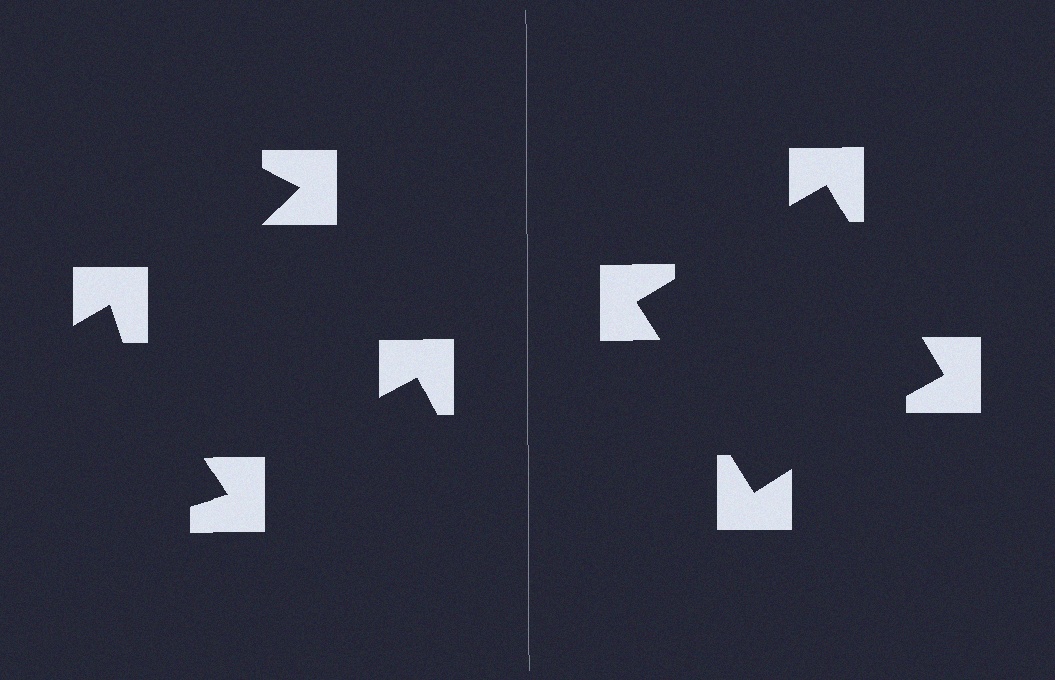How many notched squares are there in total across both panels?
8 — 4 on each side.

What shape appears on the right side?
An illusory square.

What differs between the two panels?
The notched squares are positioned identically on both sides; only the wedge orientations differ. On the right they align to a square; on the left they are misaligned.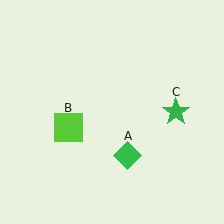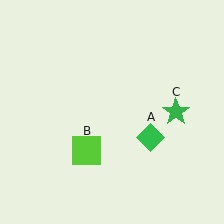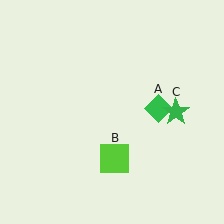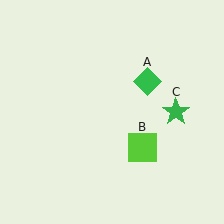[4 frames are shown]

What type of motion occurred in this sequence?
The green diamond (object A), lime square (object B) rotated counterclockwise around the center of the scene.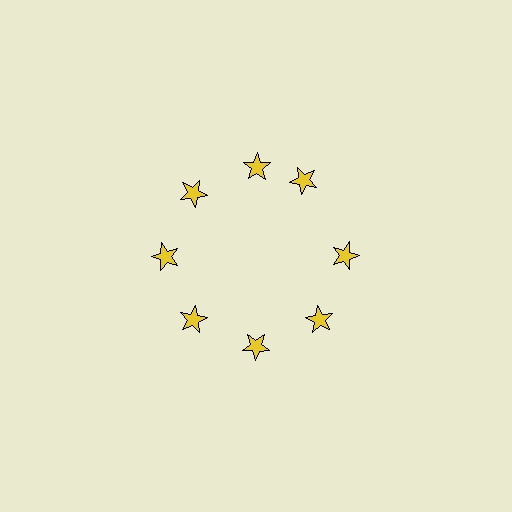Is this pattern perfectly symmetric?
No. The 8 yellow stars are arranged in a ring, but one element near the 2 o'clock position is rotated out of alignment along the ring, breaking the 8-fold rotational symmetry.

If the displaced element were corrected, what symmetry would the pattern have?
It would have 8-fold rotational symmetry — the pattern would map onto itself every 45 degrees.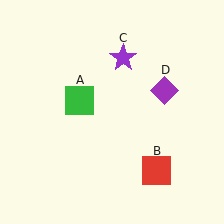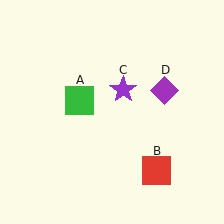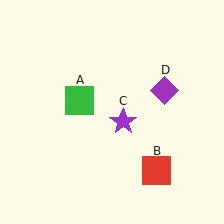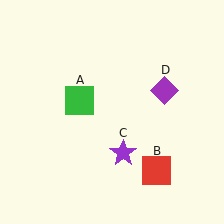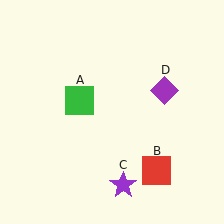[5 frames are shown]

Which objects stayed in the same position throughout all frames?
Green square (object A) and red square (object B) and purple diamond (object D) remained stationary.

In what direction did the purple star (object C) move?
The purple star (object C) moved down.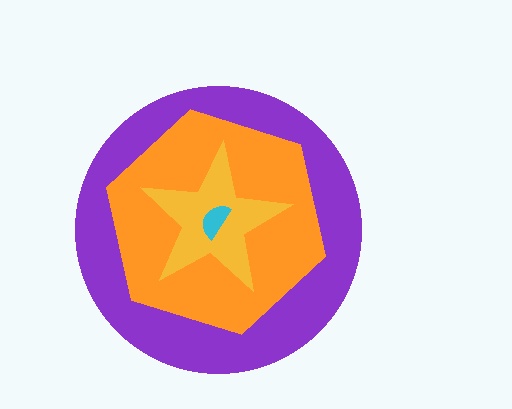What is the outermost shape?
The purple circle.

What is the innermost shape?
The cyan semicircle.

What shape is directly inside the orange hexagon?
The yellow star.